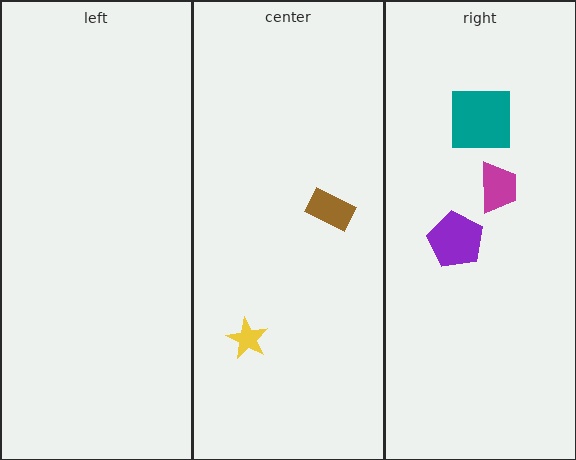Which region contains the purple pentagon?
The right region.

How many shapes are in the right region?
3.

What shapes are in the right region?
The purple pentagon, the teal square, the magenta trapezoid.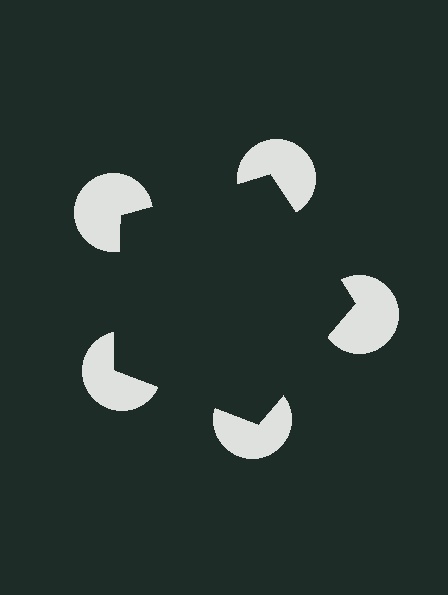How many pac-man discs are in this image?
There are 5 — one at each vertex of the illusory pentagon.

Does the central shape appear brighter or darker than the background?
It typically appears slightly darker than the background, even though no actual brightness change is drawn.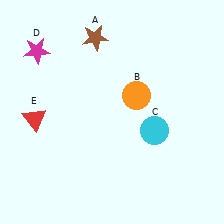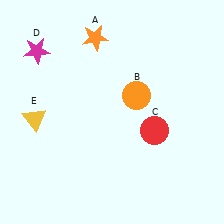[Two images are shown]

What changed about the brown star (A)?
In Image 1, A is brown. In Image 2, it changed to orange.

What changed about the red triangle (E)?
In Image 1, E is red. In Image 2, it changed to yellow.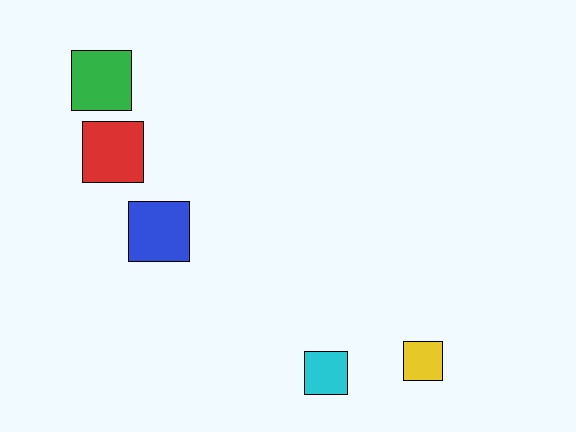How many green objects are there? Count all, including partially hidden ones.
There is 1 green object.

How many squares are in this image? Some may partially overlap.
There are 5 squares.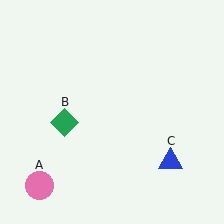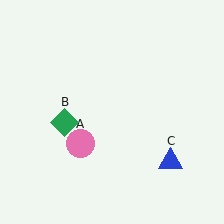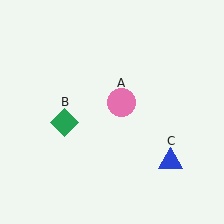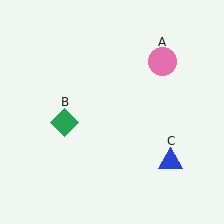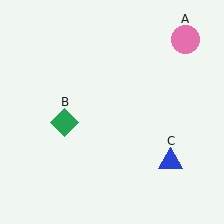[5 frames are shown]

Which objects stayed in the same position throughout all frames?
Green diamond (object B) and blue triangle (object C) remained stationary.